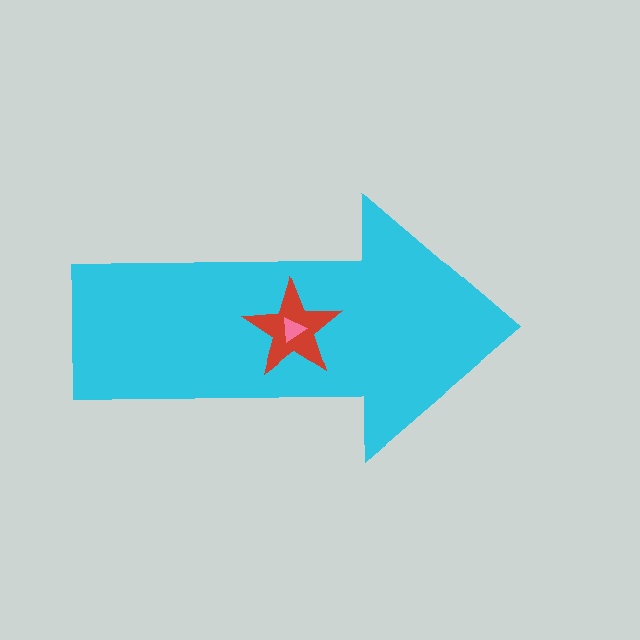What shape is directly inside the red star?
The pink triangle.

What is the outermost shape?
The cyan arrow.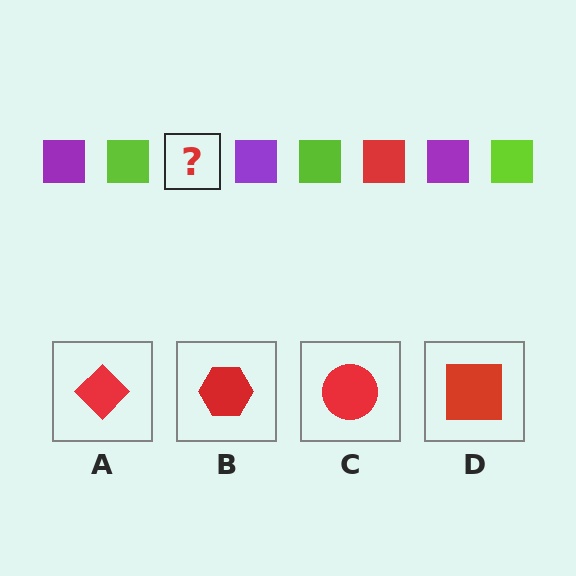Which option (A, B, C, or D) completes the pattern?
D.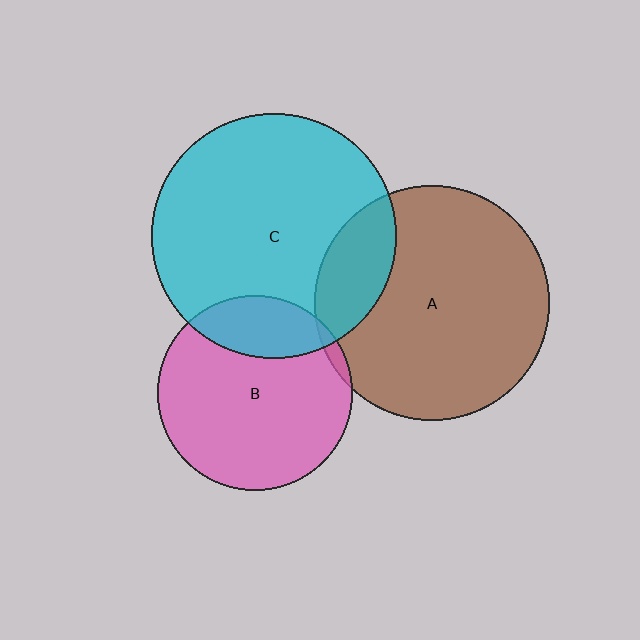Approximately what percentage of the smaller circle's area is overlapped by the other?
Approximately 20%.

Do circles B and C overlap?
Yes.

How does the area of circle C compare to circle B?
Approximately 1.6 times.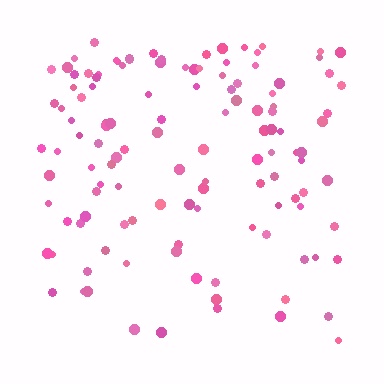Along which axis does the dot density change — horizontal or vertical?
Vertical.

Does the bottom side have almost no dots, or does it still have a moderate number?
Still a moderate number, just noticeably fewer than the top.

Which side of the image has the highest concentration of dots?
The top.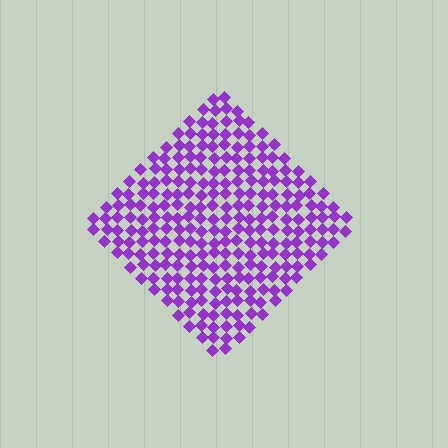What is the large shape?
The large shape is a diamond.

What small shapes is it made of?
It is made of small diamonds.